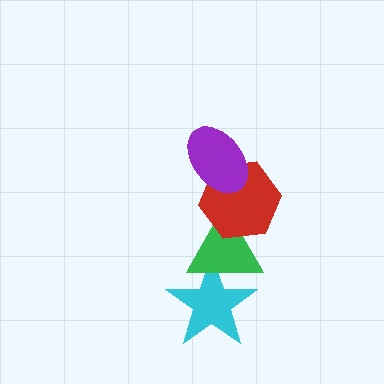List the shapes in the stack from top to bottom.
From top to bottom: the purple ellipse, the red hexagon, the green triangle, the cyan star.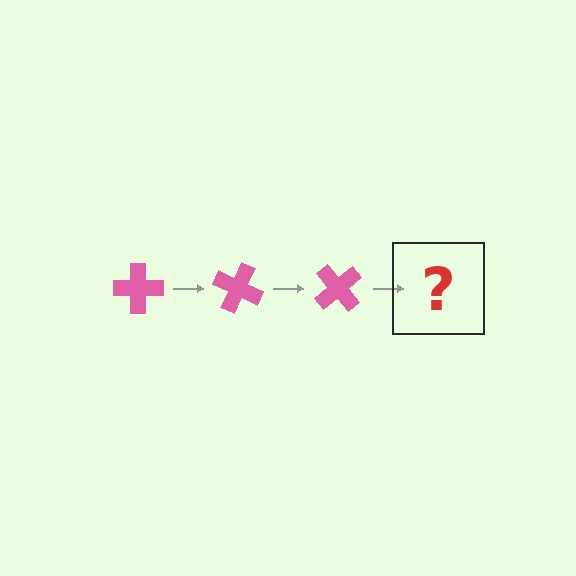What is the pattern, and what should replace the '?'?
The pattern is that the cross rotates 25 degrees each step. The '?' should be a pink cross rotated 75 degrees.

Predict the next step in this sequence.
The next step is a pink cross rotated 75 degrees.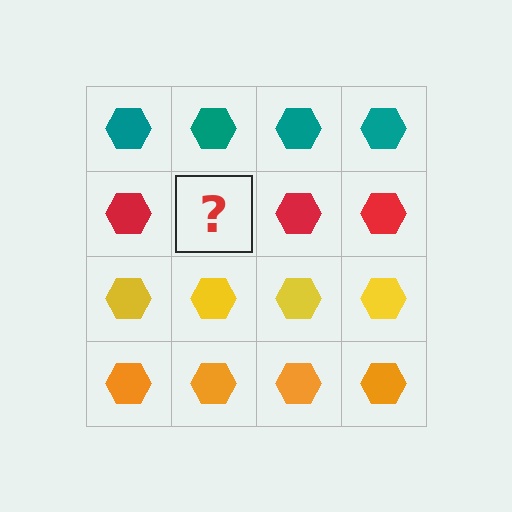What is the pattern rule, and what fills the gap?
The rule is that each row has a consistent color. The gap should be filled with a red hexagon.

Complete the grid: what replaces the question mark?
The question mark should be replaced with a red hexagon.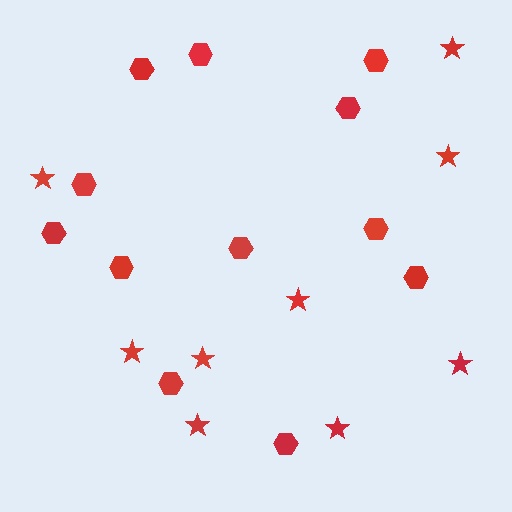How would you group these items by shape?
There are 2 groups: one group of stars (9) and one group of hexagons (12).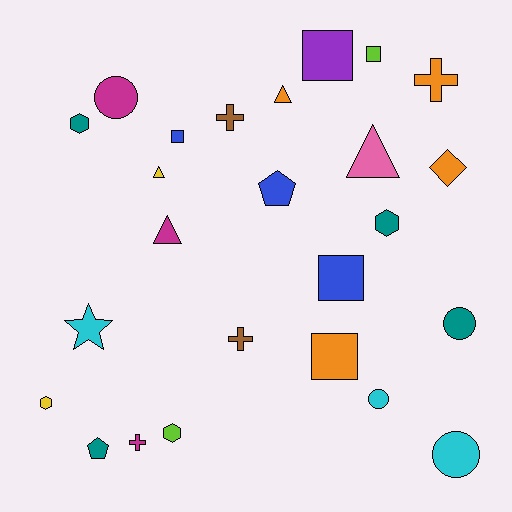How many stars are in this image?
There is 1 star.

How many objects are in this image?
There are 25 objects.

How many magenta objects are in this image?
There are 3 magenta objects.